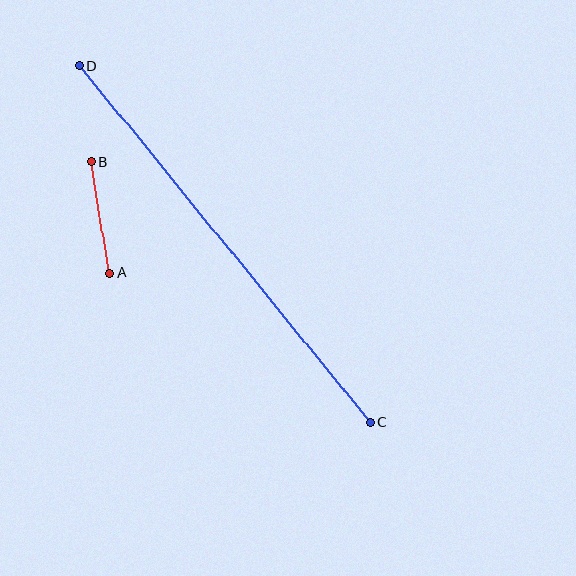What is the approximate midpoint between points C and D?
The midpoint is at approximately (225, 244) pixels.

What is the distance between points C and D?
The distance is approximately 460 pixels.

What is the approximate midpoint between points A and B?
The midpoint is at approximately (100, 217) pixels.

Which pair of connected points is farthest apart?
Points C and D are farthest apart.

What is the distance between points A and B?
The distance is approximately 113 pixels.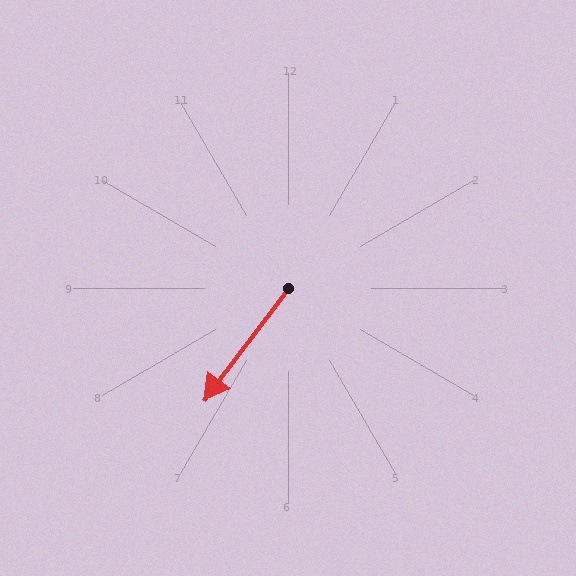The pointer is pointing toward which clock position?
Roughly 7 o'clock.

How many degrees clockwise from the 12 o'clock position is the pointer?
Approximately 217 degrees.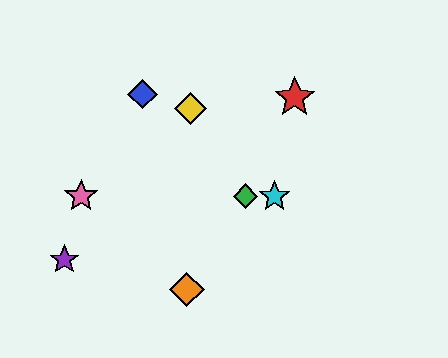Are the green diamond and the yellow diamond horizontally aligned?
No, the green diamond is at y≈196 and the yellow diamond is at y≈109.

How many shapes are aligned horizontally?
3 shapes (the green diamond, the cyan star, the pink star) are aligned horizontally.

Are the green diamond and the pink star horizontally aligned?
Yes, both are at y≈196.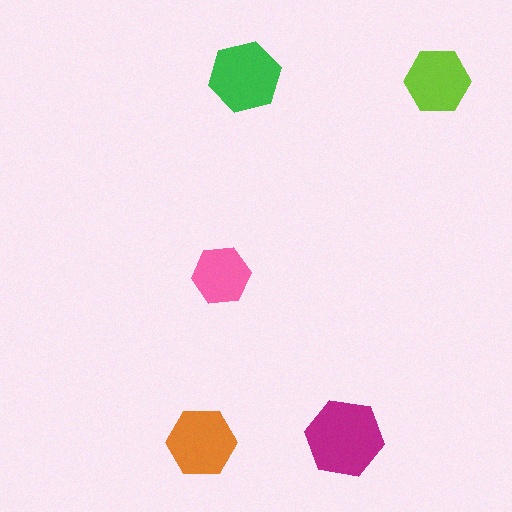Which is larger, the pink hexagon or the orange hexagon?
The orange one.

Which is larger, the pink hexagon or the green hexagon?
The green one.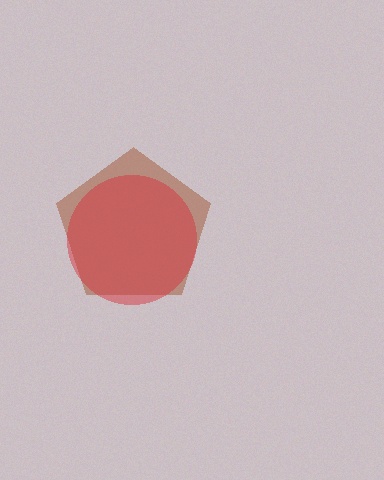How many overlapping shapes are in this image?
There are 2 overlapping shapes in the image.